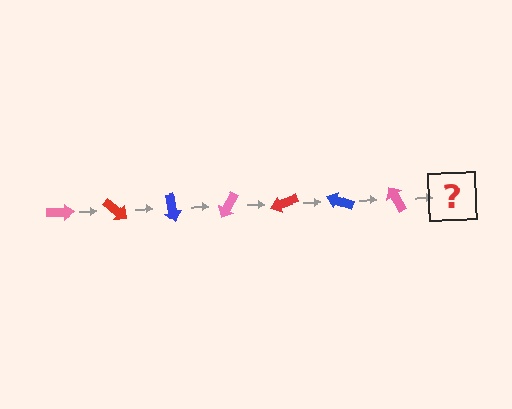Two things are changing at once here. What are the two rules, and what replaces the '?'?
The two rules are that it rotates 40 degrees each step and the color cycles through pink, red, and blue. The '?' should be a red arrow, rotated 280 degrees from the start.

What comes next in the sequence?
The next element should be a red arrow, rotated 280 degrees from the start.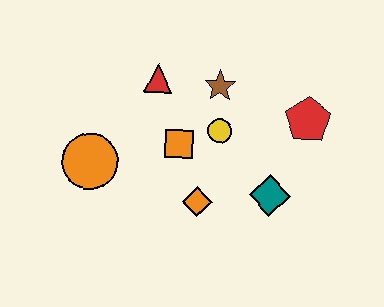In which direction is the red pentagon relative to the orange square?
The red pentagon is to the right of the orange square.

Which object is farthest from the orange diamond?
The red pentagon is farthest from the orange diamond.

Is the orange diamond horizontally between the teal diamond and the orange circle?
Yes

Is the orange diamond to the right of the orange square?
Yes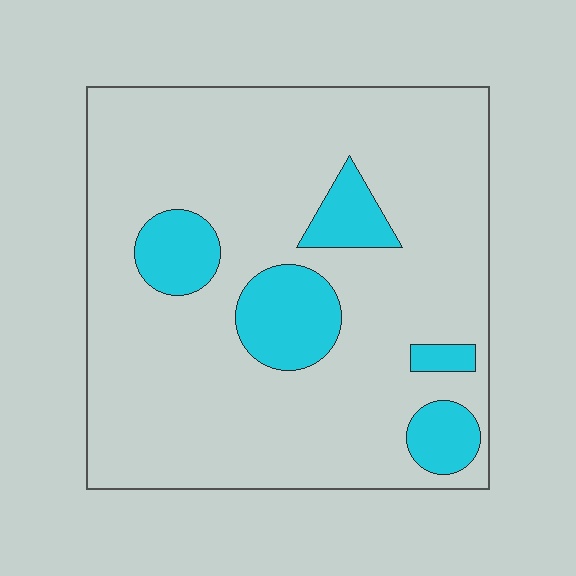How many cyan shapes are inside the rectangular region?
5.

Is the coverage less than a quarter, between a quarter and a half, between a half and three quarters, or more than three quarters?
Less than a quarter.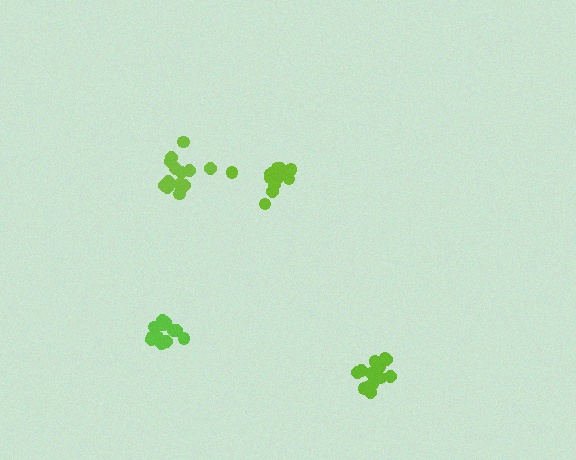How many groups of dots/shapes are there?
There are 4 groups.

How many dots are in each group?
Group 1: 14 dots, Group 2: 14 dots, Group 3: 14 dots, Group 4: 14 dots (56 total).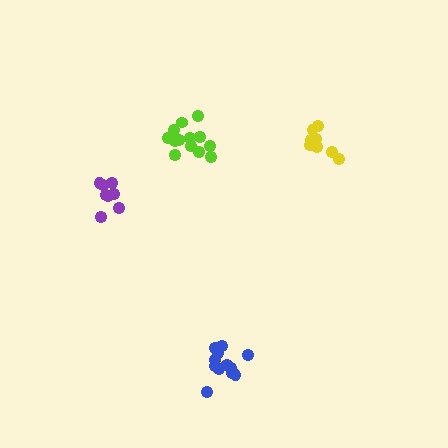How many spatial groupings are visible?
There are 4 spatial groupings.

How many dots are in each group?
Group 1: 8 dots, Group 2: 13 dots, Group 3: 13 dots, Group 4: 8 dots (42 total).